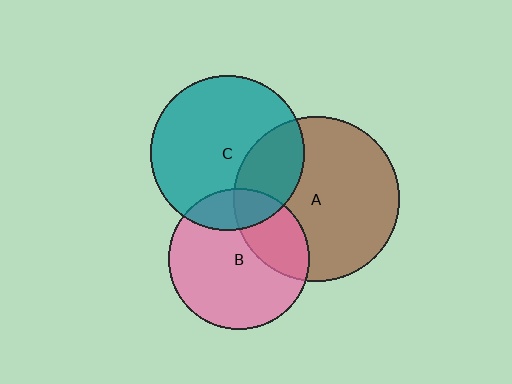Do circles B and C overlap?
Yes.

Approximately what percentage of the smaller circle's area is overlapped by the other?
Approximately 20%.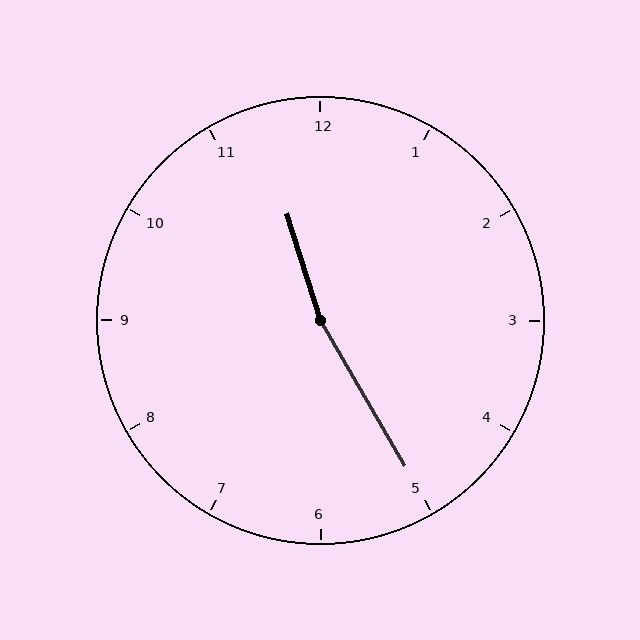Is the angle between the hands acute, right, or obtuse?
It is obtuse.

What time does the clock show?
11:25.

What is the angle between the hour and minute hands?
Approximately 168 degrees.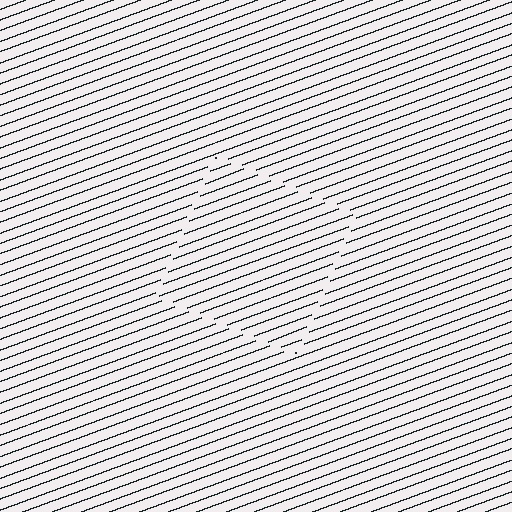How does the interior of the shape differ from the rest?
The interior of the shape contains the same grating, shifted by half a period — the contour is defined by the phase discontinuity where line-ends from the inner and outer gratings abut.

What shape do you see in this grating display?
An illusory square. The interior of the shape contains the same grating, shifted by half a period — the contour is defined by the phase discontinuity where line-ends from the inner and outer gratings abut.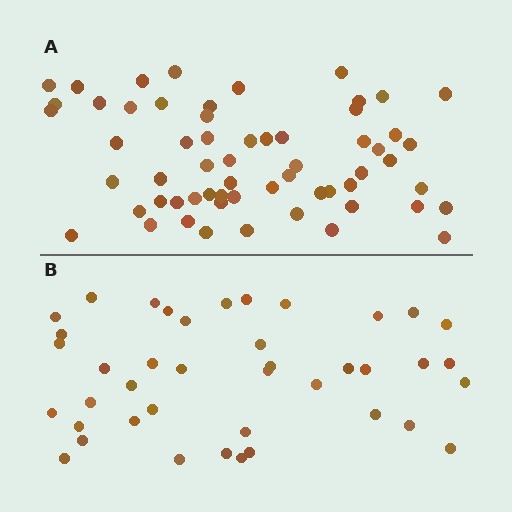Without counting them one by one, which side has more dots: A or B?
Region A (the top region) has more dots.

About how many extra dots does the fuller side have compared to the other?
Region A has approximately 20 more dots than region B.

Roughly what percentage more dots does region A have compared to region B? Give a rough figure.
About 45% more.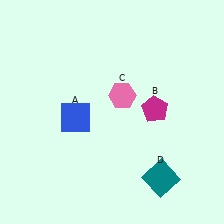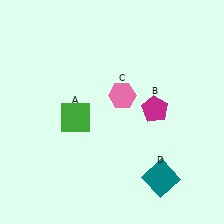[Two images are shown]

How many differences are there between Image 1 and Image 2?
There is 1 difference between the two images.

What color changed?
The square (A) changed from blue in Image 1 to green in Image 2.